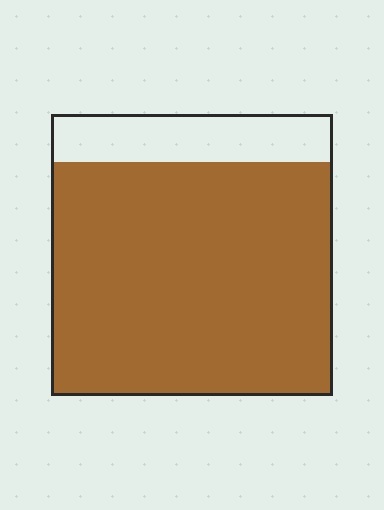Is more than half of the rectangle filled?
Yes.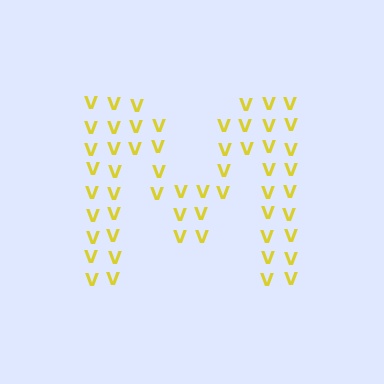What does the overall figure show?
The overall figure shows the letter M.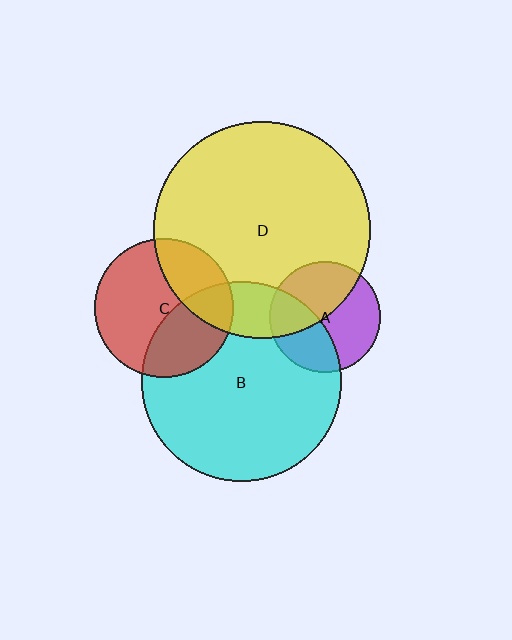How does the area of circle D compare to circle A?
Approximately 3.8 times.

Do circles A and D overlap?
Yes.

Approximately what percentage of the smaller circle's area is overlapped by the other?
Approximately 45%.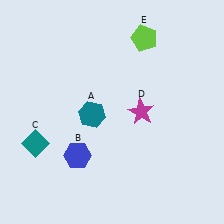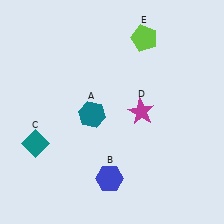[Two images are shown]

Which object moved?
The blue hexagon (B) moved right.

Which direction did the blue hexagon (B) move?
The blue hexagon (B) moved right.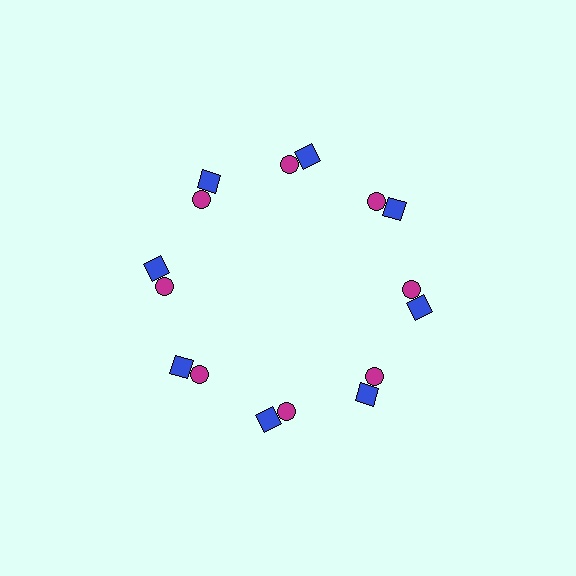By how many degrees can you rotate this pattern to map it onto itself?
The pattern maps onto itself every 45 degrees of rotation.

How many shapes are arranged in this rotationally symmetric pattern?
There are 16 shapes, arranged in 8 groups of 2.